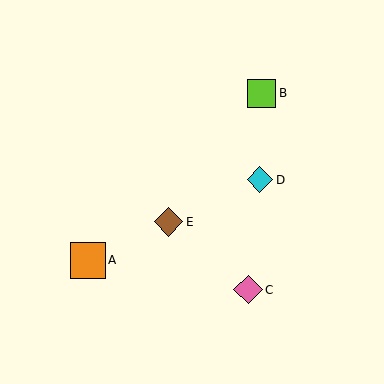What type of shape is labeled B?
Shape B is a lime square.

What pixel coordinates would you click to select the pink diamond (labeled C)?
Click at (248, 290) to select the pink diamond C.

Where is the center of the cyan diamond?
The center of the cyan diamond is at (260, 180).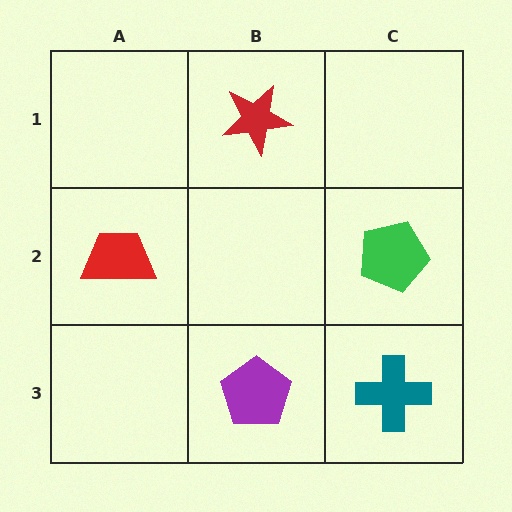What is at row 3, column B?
A purple pentagon.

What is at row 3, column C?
A teal cross.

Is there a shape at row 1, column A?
No, that cell is empty.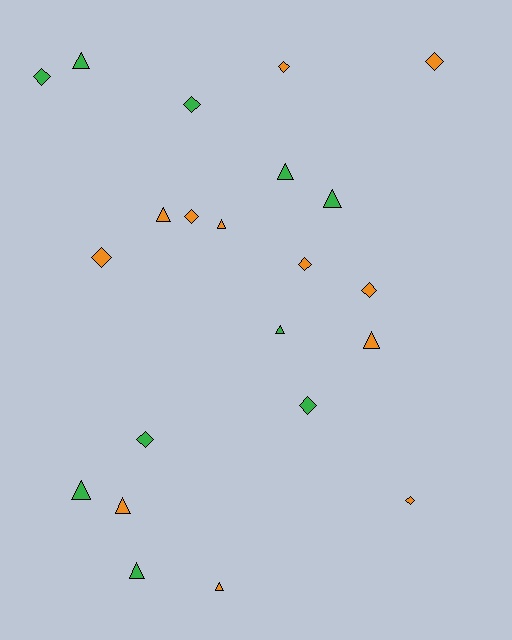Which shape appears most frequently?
Triangle, with 11 objects.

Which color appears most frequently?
Orange, with 12 objects.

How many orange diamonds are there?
There are 7 orange diamonds.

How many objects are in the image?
There are 22 objects.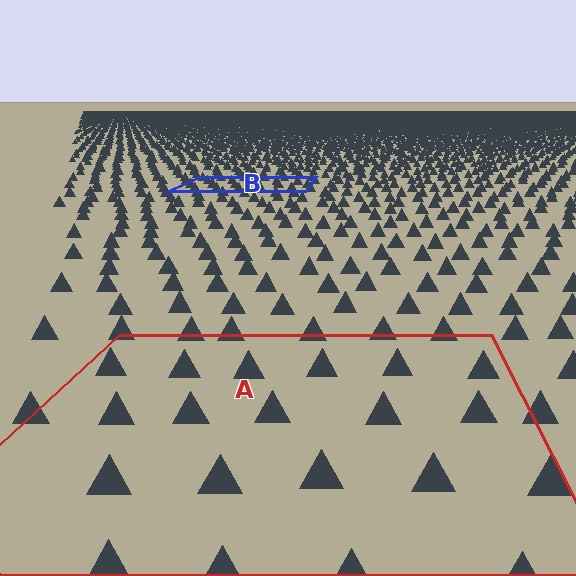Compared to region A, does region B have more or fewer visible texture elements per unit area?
Region B has more texture elements per unit area — they are packed more densely because it is farther away.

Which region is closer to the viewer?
Region A is closer. The texture elements there are larger and more spread out.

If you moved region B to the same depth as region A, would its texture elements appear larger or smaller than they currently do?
They would appear larger. At a closer depth, the same texture elements are projected at a bigger on-screen size.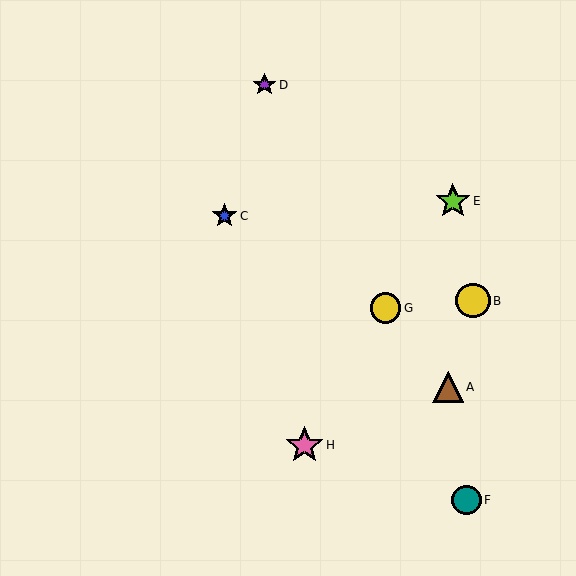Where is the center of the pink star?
The center of the pink star is at (304, 445).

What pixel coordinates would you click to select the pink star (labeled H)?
Click at (304, 445) to select the pink star H.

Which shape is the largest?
The pink star (labeled H) is the largest.